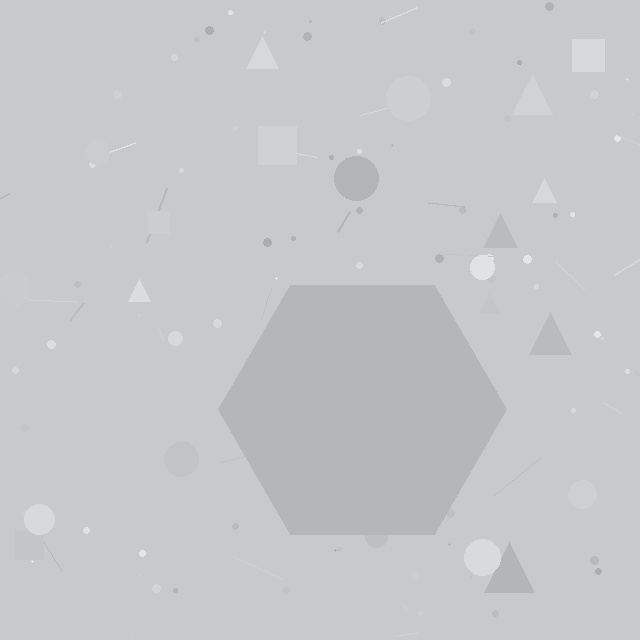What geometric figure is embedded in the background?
A hexagon is embedded in the background.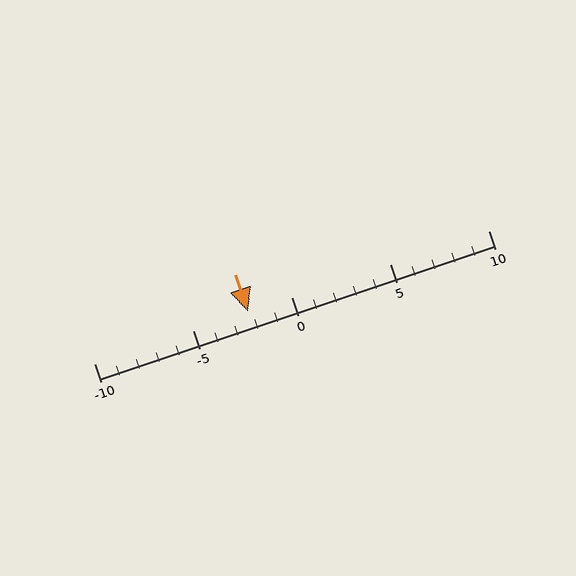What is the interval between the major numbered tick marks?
The major tick marks are spaced 5 units apart.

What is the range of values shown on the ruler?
The ruler shows values from -10 to 10.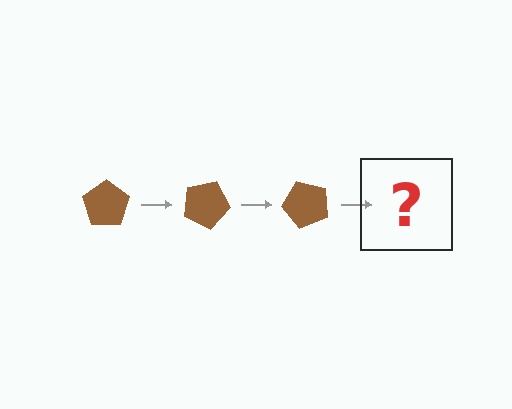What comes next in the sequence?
The next element should be a brown pentagon rotated 75 degrees.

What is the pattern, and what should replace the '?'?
The pattern is that the pentagon rotates 25 degrees each step. The '?' should be a brown pentagon rotated 75 degrees.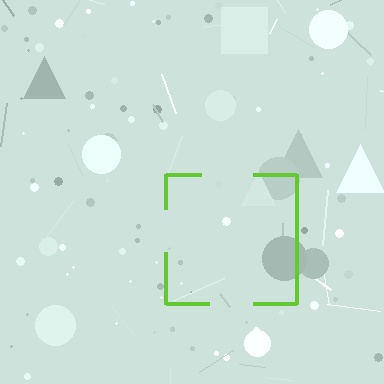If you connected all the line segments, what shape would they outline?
They would outline a square.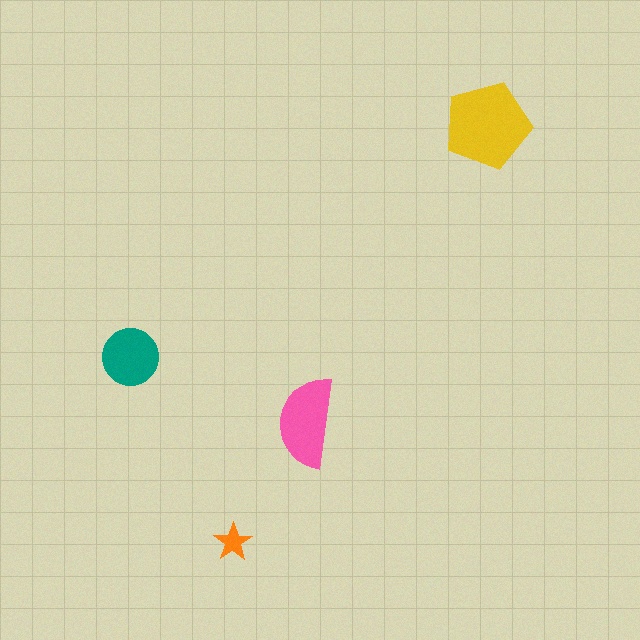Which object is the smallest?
The orange star.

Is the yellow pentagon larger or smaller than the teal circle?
Larger.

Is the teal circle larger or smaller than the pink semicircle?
Smaller.